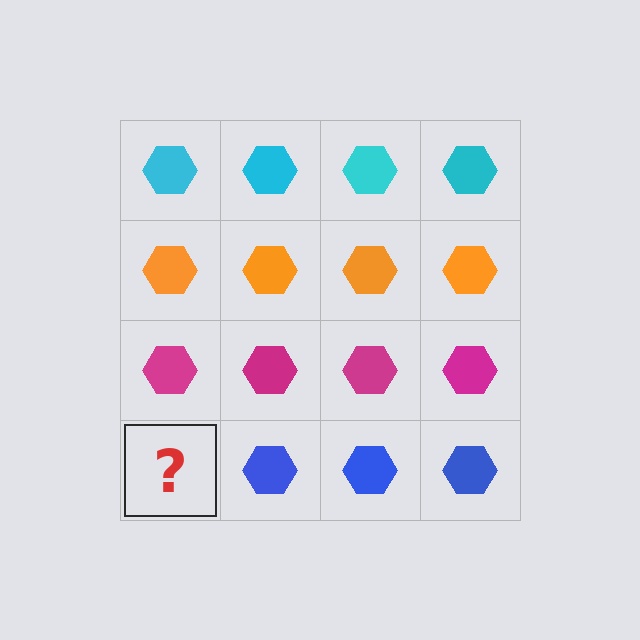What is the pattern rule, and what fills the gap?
The rule is that each row has a consistent color. The gap should be filled with a blue hexagon.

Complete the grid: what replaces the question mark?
The question mark should be replaced with a blue hexagon.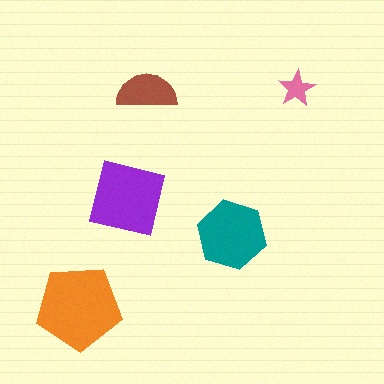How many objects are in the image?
There are 5 objects in the image.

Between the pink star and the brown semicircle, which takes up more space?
The brown semicircle.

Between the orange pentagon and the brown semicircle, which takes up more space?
The orange pentagon.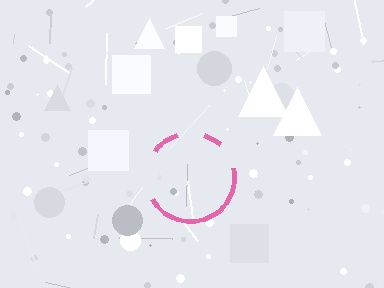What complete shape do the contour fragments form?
The contour fragments form a circle.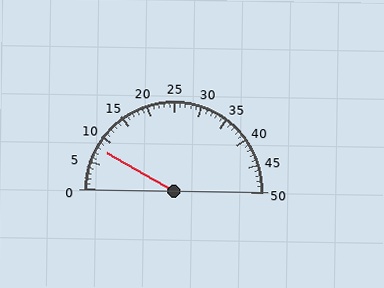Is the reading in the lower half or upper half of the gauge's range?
The reading is in the lower half of the range (0 to 50).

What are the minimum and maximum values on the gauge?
The gauge ranges from 0 to 50.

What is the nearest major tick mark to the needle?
The nearest major tick mark is 10.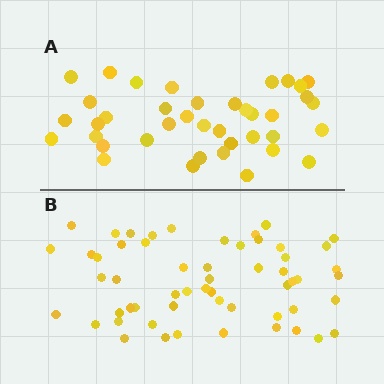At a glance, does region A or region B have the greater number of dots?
Region B (the bottom region) has more dots.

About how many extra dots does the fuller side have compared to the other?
Region B has approximately 15 more dots than region A.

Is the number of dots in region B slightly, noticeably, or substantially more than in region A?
Region B has noticeably more, but not dramatically so. The ratio is roughly 1.4 to 1.